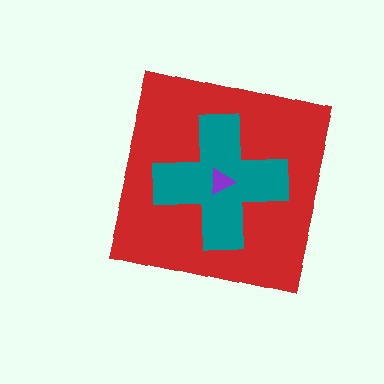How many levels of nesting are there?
3.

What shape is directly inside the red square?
The teal cross.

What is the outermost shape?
The red square.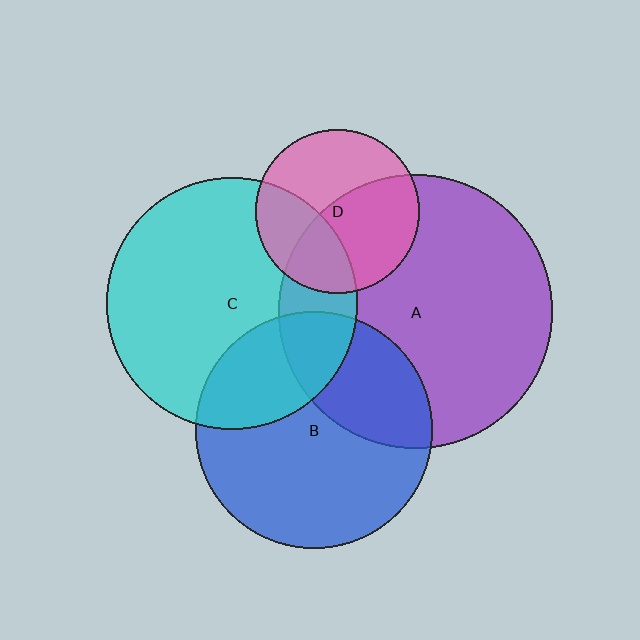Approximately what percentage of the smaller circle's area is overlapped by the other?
Approximately 30%.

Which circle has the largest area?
Circle A (purple).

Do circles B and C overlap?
Yes.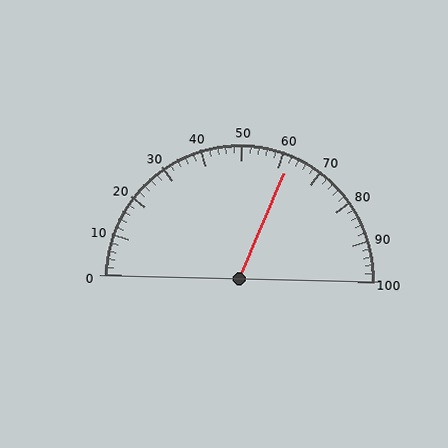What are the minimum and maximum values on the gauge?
The gauge ranges from 0 to 100.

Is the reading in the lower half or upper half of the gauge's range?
The reading is in the upper half of the range (0 to 100).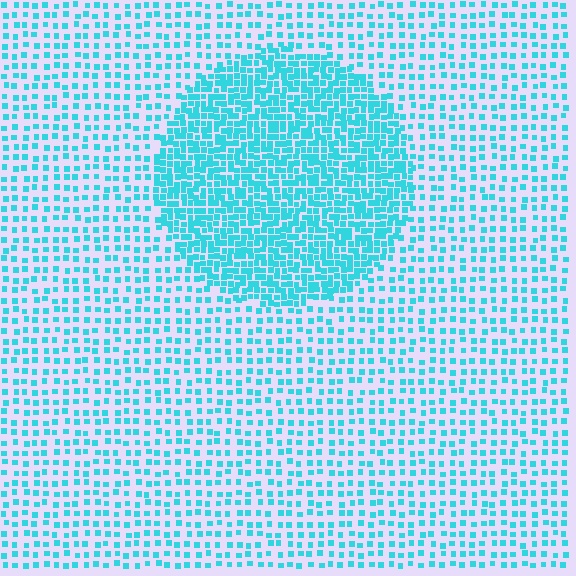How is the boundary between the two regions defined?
The boundary is defined by a change in element density (approximately 2.3x ratio). All elements are the same color, size, and shape.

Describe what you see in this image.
The image contains small cyan elements arranged at two different densities. A circle-shaped region is visible where the elements are more densely packed than the surrounding area.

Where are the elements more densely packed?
The elements are more densely packed inside the circle boundary.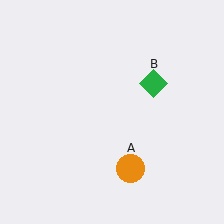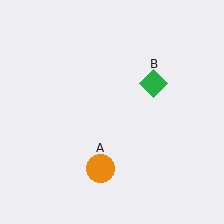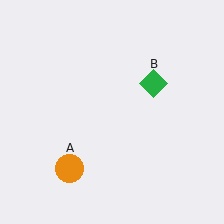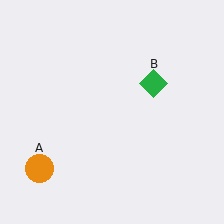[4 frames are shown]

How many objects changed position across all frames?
1 object changed position: orange circle (object A).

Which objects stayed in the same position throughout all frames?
Green diamond (object B) remained stationary.